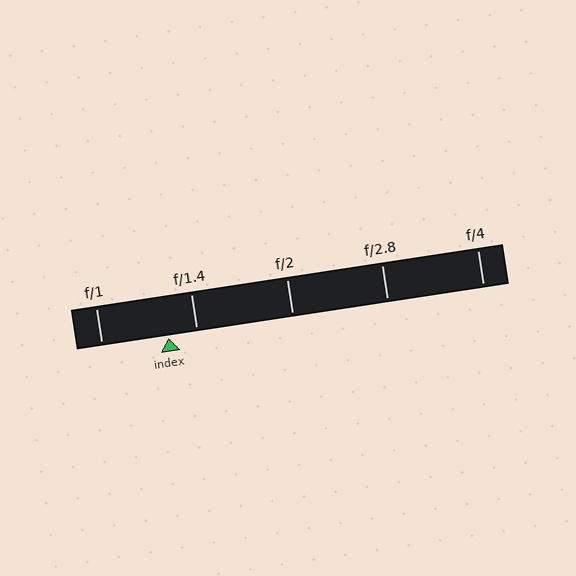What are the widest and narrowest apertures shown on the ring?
The widest aperture shown is f/1 and the narrowest is f/4.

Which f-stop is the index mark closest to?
The index mark is closest to f/1.4.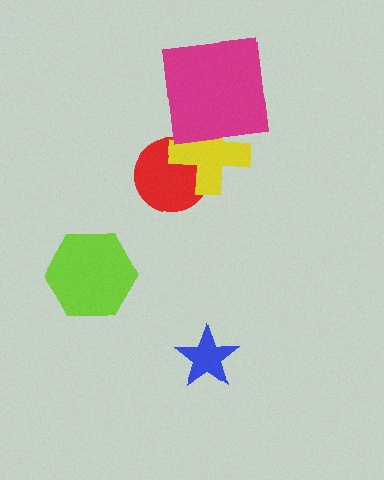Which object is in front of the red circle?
The yellow cross is in front of the red circle.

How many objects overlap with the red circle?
1 object overlaps with the red circle.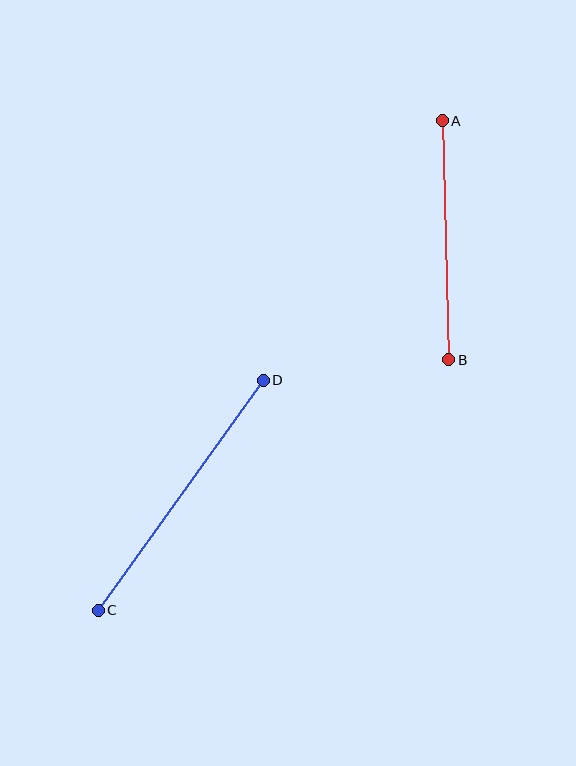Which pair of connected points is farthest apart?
Points C and D are farthest apart.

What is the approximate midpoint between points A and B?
The midpoint is at approximately (446, 240) pixels.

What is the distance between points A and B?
The distance is approximately 239 pixels.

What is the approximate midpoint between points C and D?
The midpoint is at approximately (181, 495) pixels.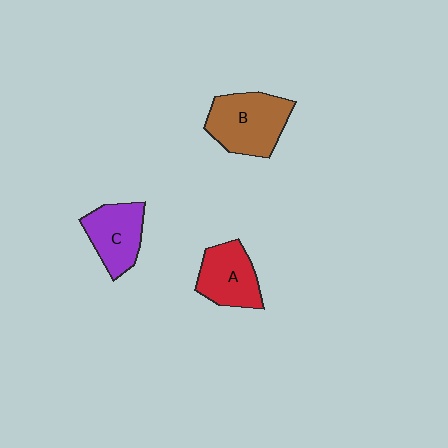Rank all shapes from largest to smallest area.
From largest to smallest: B (brown), A (red), C (purple).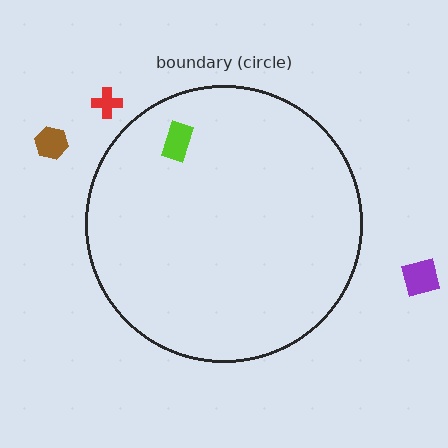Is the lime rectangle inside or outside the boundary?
Inside.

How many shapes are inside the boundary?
1 inside, 3 outside.